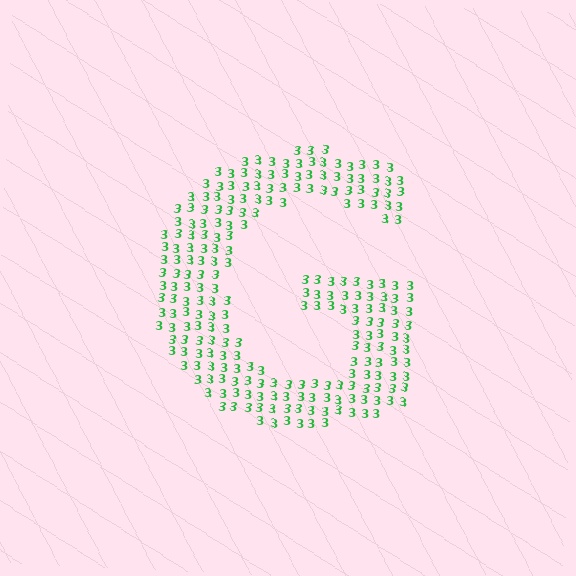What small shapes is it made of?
It is made of small digit 3's.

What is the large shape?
The large shape is the letter G.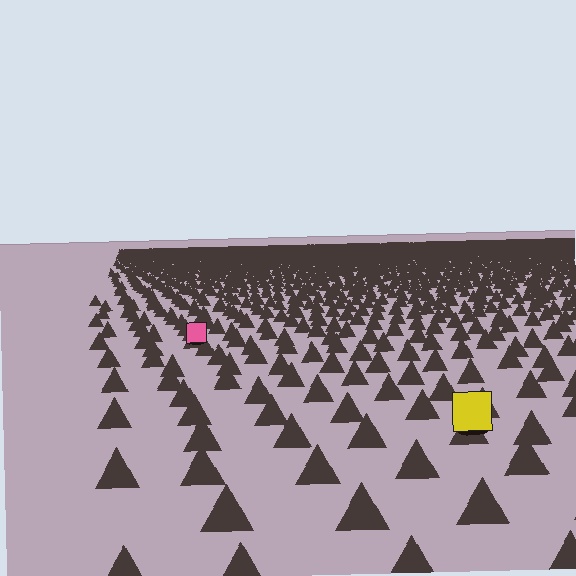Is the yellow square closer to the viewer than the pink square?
Yes. The yellow square is closer — you can tell from the texture gradient: the ground texture is coarser near it.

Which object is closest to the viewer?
The yellow square is closest. The texture marks near it are larger and more spread out.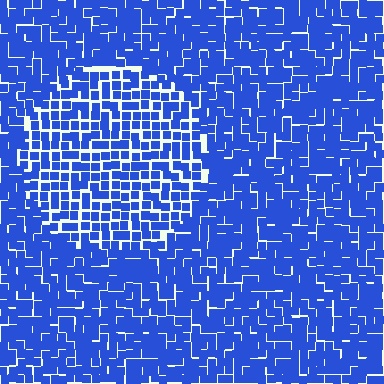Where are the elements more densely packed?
The elements are more densely packed outside the circle boundary.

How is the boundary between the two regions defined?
The boundary is defined by a change in element density (approximately 1.5x ratio). All elements are the same color, size, and shape.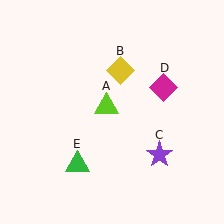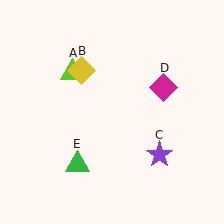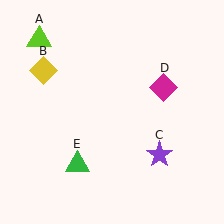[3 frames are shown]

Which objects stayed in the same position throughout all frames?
Purple star (object C) and magenta diamond (object D) and green triangle (object E) remained stationary.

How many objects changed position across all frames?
2 objects changed position: lime triangle (object A), yellow diamond (object B).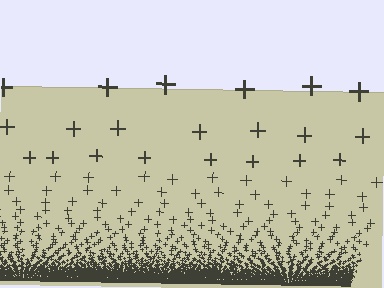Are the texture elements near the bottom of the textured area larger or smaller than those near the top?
Smaller. The gradient is inverted — elements near the bottom are smaller and denser.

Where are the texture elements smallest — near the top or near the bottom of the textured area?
Near the bottom.